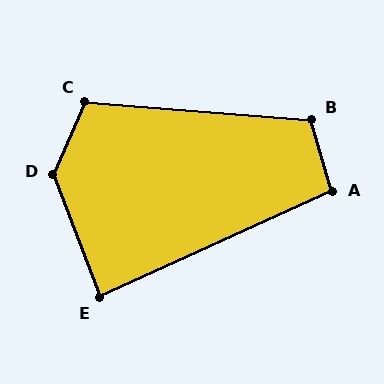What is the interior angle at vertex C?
Approximately 109 degrees (obtuse).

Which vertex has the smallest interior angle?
E, at approximately 86 degrees.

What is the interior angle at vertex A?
Approximately 99 degrees (obtuse).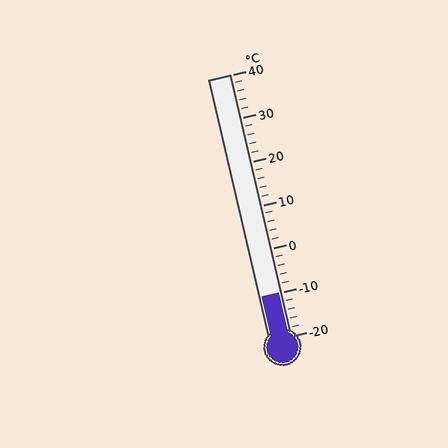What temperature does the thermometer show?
The thermometer shows approximately -10°C.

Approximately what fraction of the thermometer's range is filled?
The thermometer is filled to approximately 15% of its range.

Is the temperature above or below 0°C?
The temperature is below 0°C.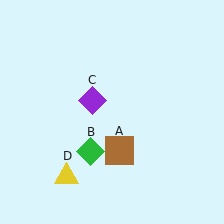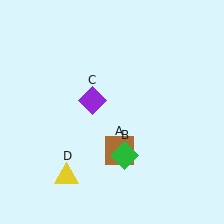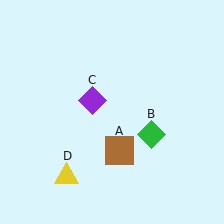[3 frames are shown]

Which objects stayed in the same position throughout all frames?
Brown square (object A) and purple diamond (object C) and yellow triangle (object D) remained stationary.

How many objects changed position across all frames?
1 object changed position: green diamond (object B).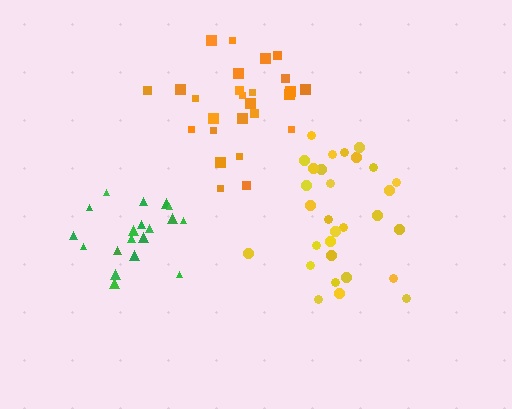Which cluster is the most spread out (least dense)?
Orange.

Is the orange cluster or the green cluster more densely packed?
Green.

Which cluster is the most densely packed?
Green.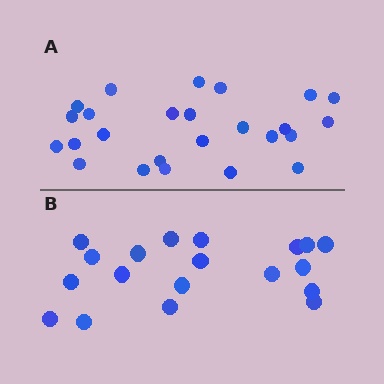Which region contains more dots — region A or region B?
Region A (the top region) has more dots.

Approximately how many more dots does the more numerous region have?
Region A has about 6 more dots than region B.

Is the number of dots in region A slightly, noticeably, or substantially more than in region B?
Region A has noticeably more, but not dramatically so. The ratio is roughly 1.3 to 1.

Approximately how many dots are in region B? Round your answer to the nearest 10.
About 20 dots. (The exact count is 19, which rounds to 20.)